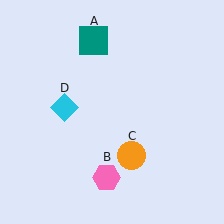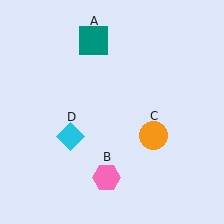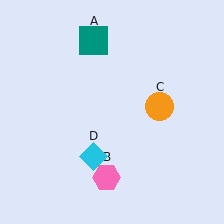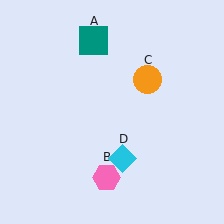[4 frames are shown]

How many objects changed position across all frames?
2 objects changed position: orange circle (object C), cyan diamond (object D).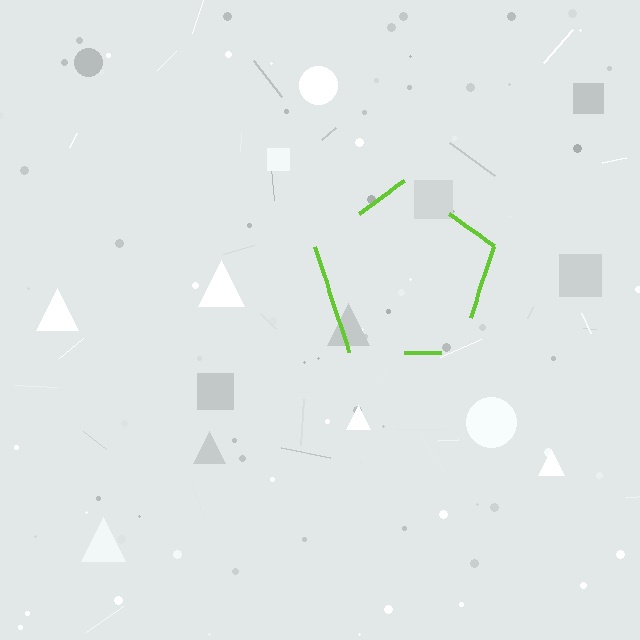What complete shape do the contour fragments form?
The contour fragments form a pentagon.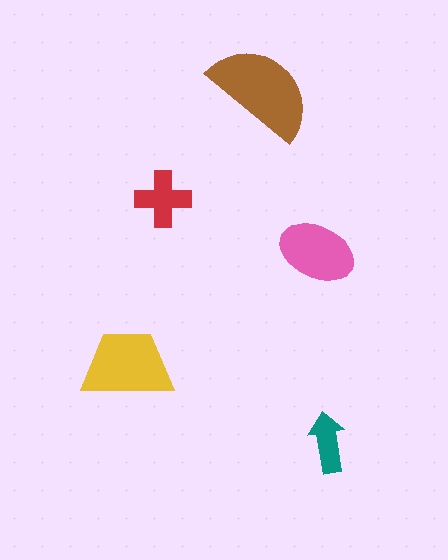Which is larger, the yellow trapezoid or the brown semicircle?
The brown semicircle.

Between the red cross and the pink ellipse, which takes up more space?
The pink ellipse.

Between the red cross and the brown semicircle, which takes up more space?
The brown semicircle.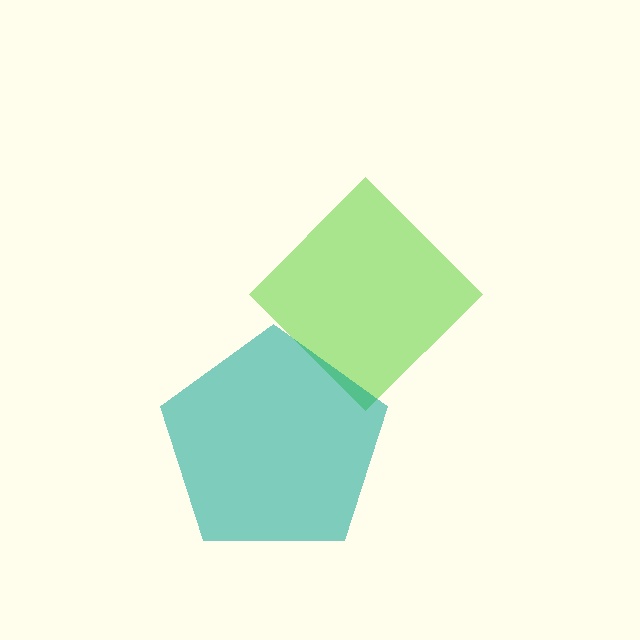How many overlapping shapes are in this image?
There are 2 overlapping shapes in the image.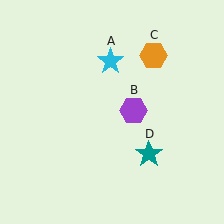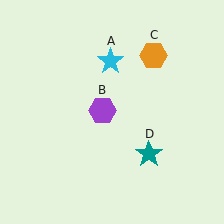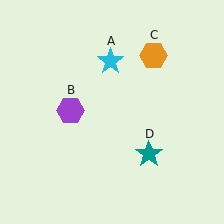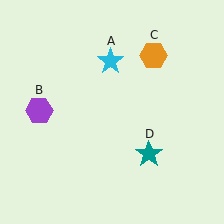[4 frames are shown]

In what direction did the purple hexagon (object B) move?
The purple hexagon (object B) moved left.